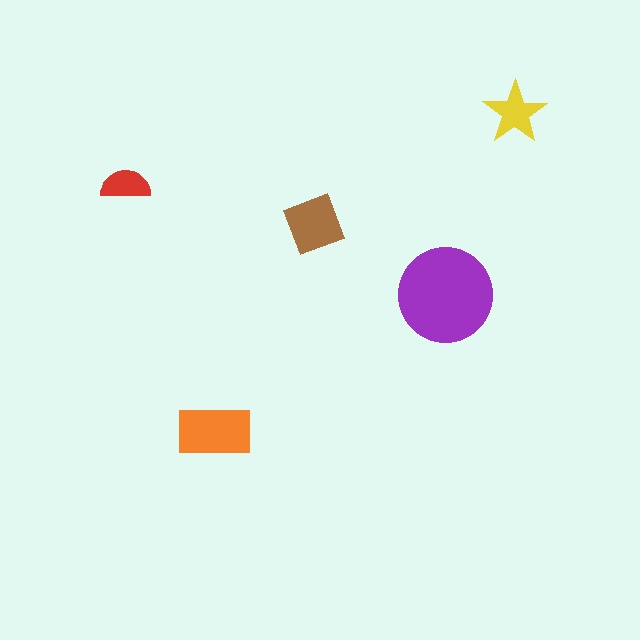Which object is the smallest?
The red semicircle.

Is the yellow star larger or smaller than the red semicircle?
Larger.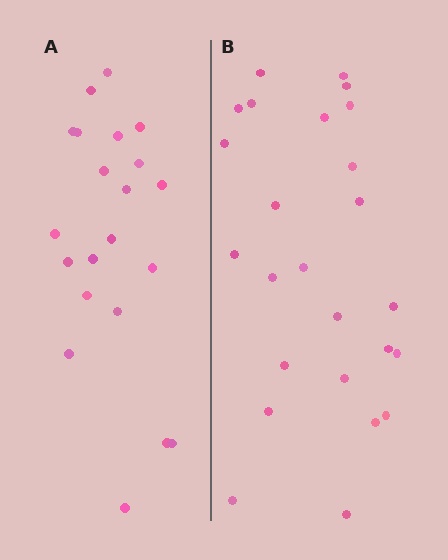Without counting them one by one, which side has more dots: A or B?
Region B (the right region) has more dots.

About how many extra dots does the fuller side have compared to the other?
Region B has about 4 more dots than region A.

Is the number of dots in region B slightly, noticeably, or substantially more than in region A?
Region B has only slightly more — the two regions are fairly close. The ratio is roughly 1.2 to 1.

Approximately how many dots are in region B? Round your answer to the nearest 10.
About 20 dots. (The exact count is 25, which rounds to 20.)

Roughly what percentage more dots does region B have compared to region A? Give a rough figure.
About 20% more.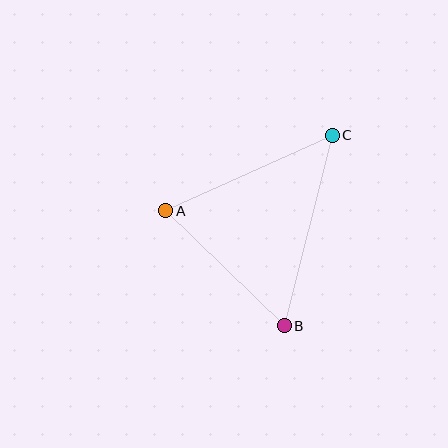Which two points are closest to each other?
Points A and B are closest to each other.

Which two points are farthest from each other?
Points B and C are farthest from each other.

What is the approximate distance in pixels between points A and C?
The distance between A and C is approximately 183 pixels.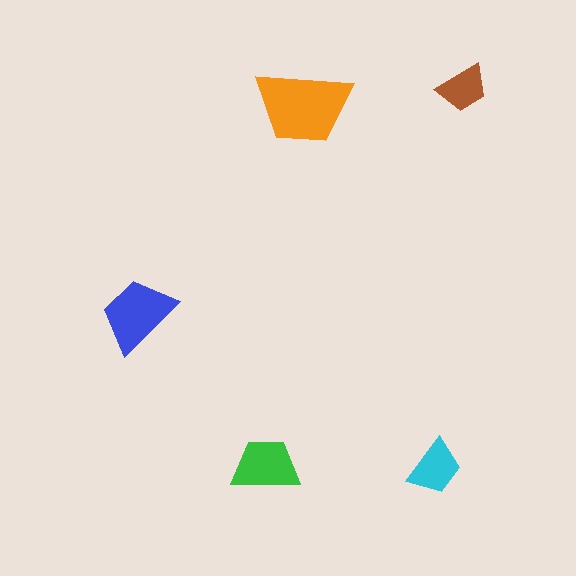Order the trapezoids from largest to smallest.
the orange one, the blue one, the green one, the cyan one, the brown one.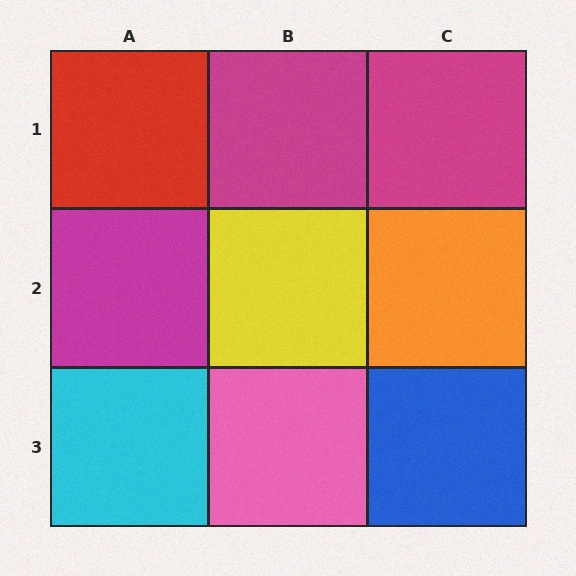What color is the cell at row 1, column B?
Magenta.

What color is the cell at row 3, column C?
Blue.